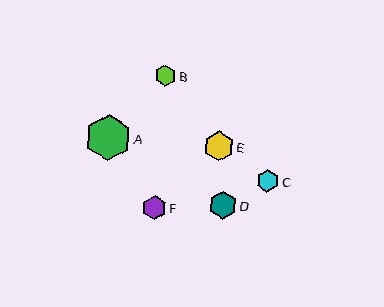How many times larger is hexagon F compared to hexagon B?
Hexagon F is approximately 1.1 times the size of hexagon B.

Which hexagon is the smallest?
Hexagon B is the smallest with a size of approximately 21 pixels.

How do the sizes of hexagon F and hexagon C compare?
Hexagon F and hexagon C are approximately the same size.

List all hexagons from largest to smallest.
From largest to smallest: A, E, D, F, C, B.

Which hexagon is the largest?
Hexagon A is the largest with a size of approximately 46 pixels.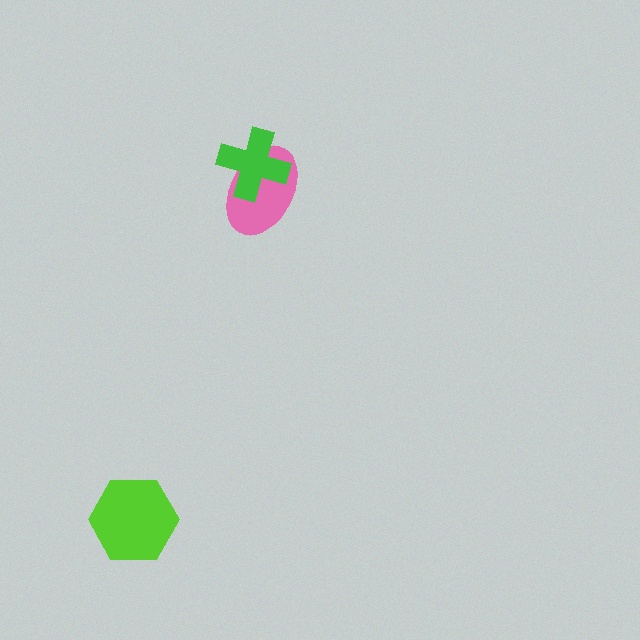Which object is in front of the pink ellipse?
The green cross is in front of the pink ellipse.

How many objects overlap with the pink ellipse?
1 object overlaps with the pink ellipse.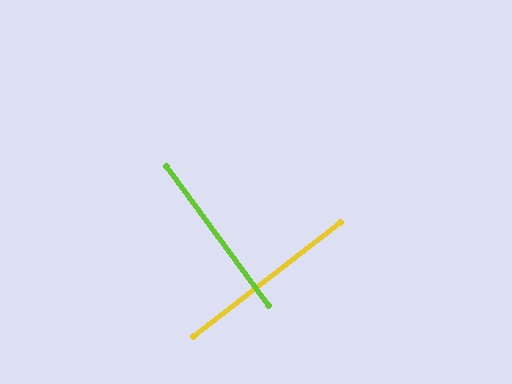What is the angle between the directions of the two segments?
Approximately 88 degrees.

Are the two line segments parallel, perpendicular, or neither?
Perpendicular — they meet at approximately 88°.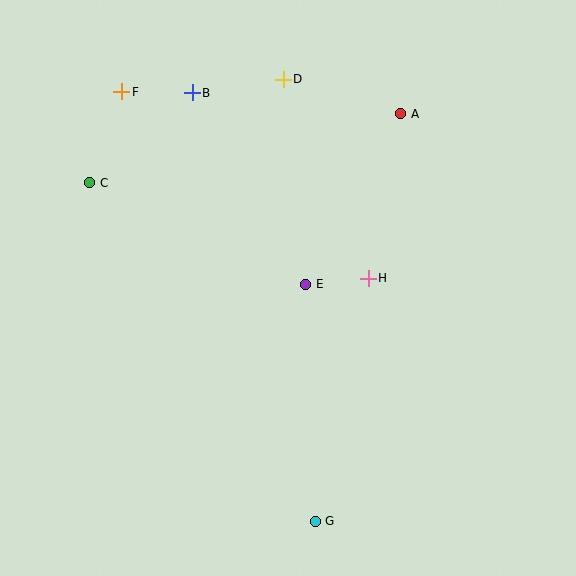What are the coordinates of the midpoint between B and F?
The midpoint between B and F is at (157, 92).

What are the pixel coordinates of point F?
Point F is at (122, 92).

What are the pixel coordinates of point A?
Point A is at (401, 114).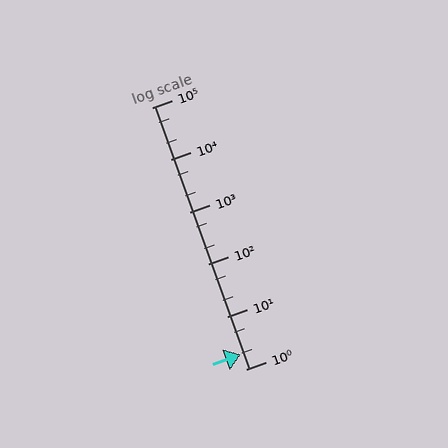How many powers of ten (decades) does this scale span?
The scale spans 5 decades, from 1 to 100000.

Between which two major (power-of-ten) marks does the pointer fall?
The pointer is between 1 and 10.